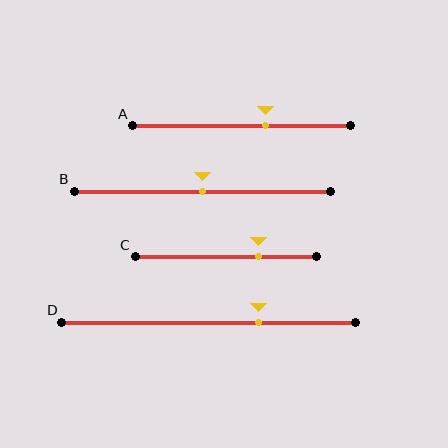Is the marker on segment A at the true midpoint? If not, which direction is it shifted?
No, the marker on segment A is shifted to the right by about 11% of the segment length.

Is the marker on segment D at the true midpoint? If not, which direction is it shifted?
No, the marker on segment D is shifted to the right by about 17% of the segment length.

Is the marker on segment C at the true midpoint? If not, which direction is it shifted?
No, the marker on segment C is shifted to the right by about 18% of the segment length.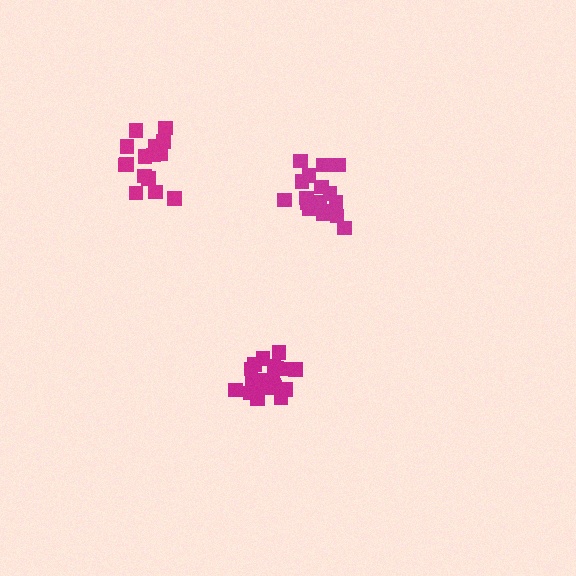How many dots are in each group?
Group 1: 21 dots, Group 2: 17 dots, Group 3: 15 dots (53 total).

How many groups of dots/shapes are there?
There are 3 groups.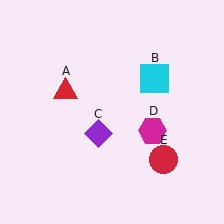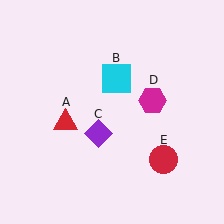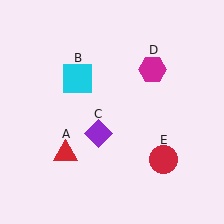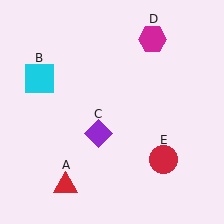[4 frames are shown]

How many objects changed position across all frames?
3 objects changed position: red triangle (object A), cyan square (object B), magenta hexagon (object D).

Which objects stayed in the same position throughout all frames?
Purple diamond (object C) and red circle (object E) remained stationary.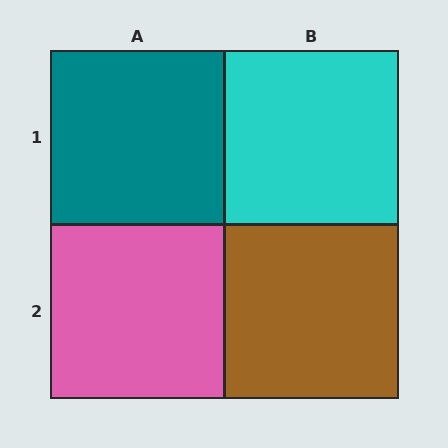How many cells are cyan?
1 cell is cyan.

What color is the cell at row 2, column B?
Brown.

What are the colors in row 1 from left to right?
Teal, cyan.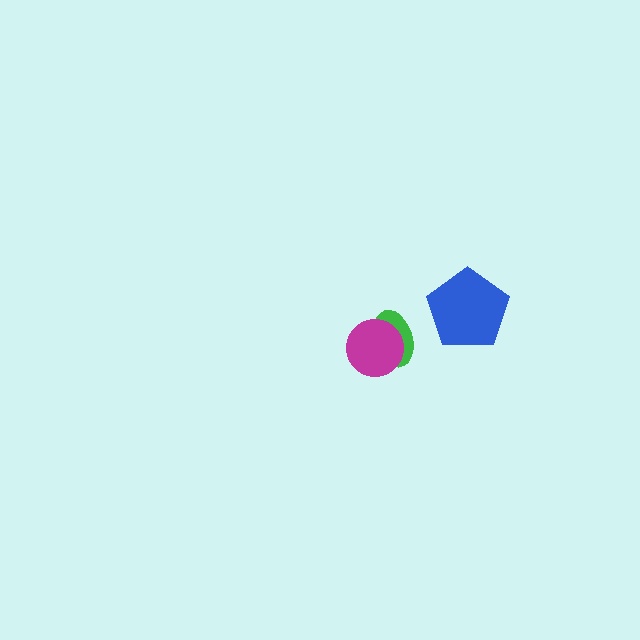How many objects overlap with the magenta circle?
1 object overlaps with the magenta circle.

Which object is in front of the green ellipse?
The magenta circle is in front of the green ellipse.